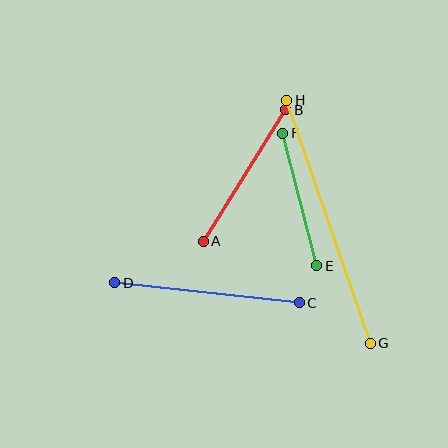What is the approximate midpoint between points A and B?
The midpoint is at approximately (245, 175) pixels.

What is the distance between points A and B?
The distance is approximately 155 pixels.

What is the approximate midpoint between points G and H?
The midpoint is at approximately (329, 222) pixels.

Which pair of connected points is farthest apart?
Points G and H are farthest apart.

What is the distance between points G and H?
The distance is approximately 257 pixels.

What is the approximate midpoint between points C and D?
The midpoint is at approximately (207, 293) pixels.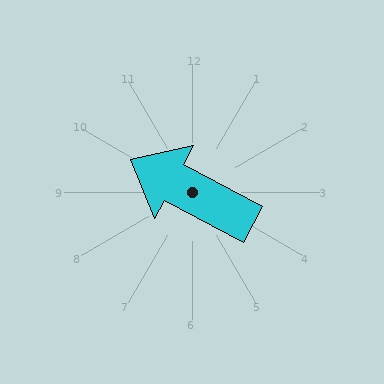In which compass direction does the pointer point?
Northwest.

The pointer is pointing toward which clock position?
Roughly 10 o'clock.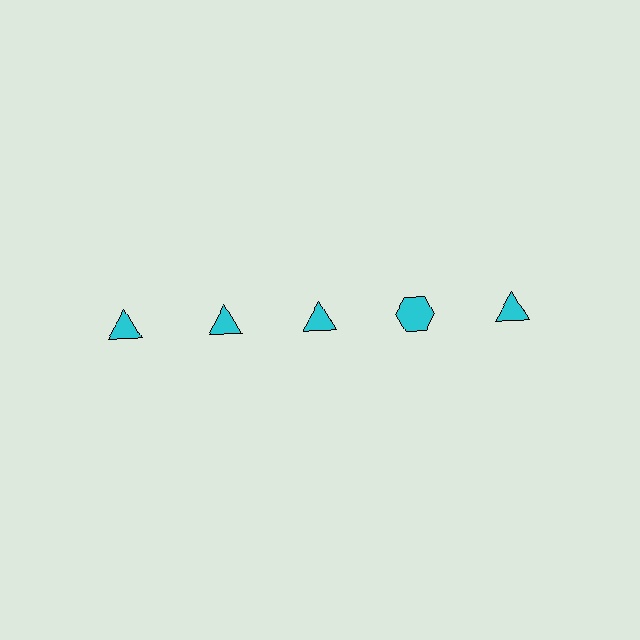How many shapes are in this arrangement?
There are 5 shapes arranged in a grid pattern.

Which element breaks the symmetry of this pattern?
The cyan hexagon in the top row, second from right column breaks the symmetry. All other shapes are cyan triangles.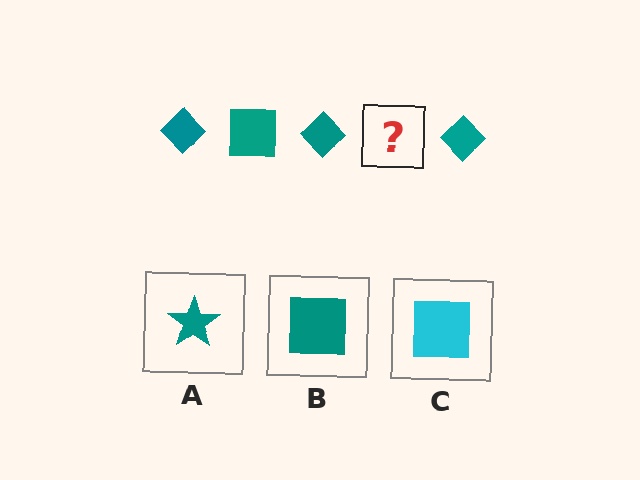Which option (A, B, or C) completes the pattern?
B.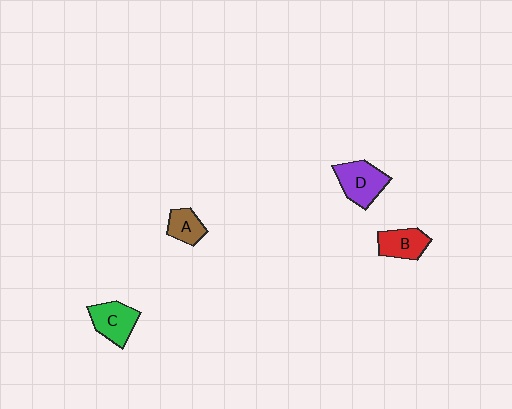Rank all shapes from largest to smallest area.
From largest to smallest: D (purple), C (green), B (red), A (brown).